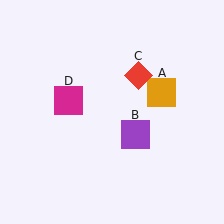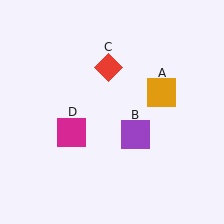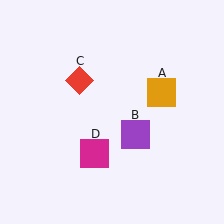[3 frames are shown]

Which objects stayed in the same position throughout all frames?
Orange square (object A) and purple square (object B) remained stationary.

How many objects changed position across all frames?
2 objects changed position: red diamond (object C), magenta square (object D).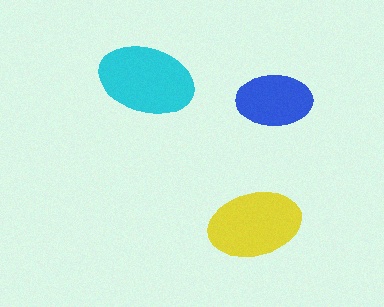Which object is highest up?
The cyan ellipse is topmost.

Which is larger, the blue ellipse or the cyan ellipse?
The cyan one.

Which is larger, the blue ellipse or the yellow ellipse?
The yellow one.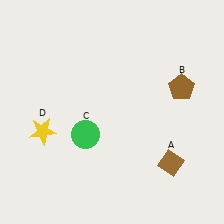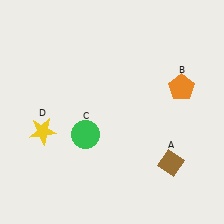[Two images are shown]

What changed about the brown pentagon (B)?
In Image 1, B is brown. In Image 2, it changed to orange.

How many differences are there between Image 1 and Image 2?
There is 1 difference between the two images.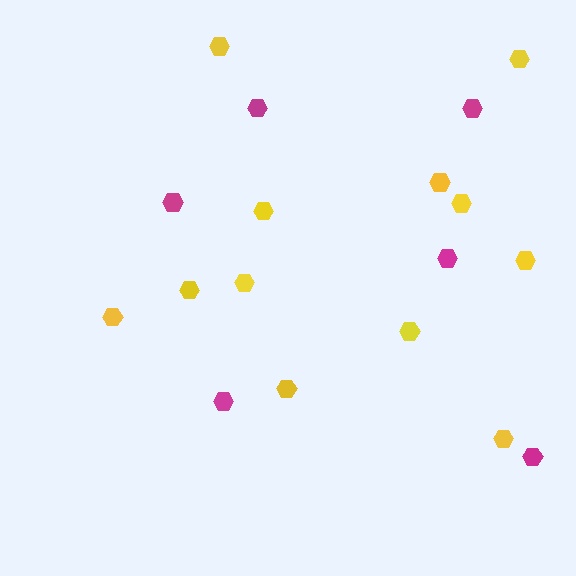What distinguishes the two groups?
There are 2 groups: one group of magenta hexagons (6) and one group of yellow hexagons (12).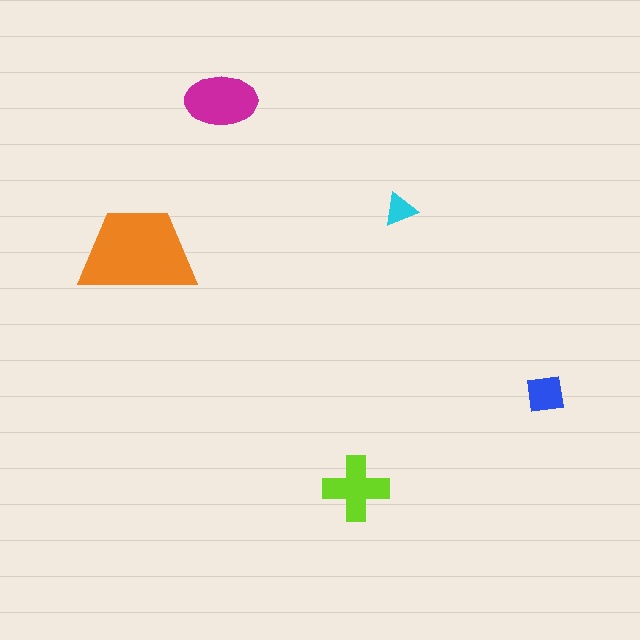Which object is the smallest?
The cyan triangle.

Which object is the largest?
The orange trapezoid.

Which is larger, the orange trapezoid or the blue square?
The orange trapezoid.